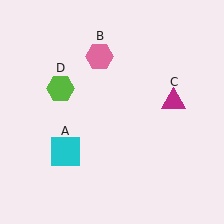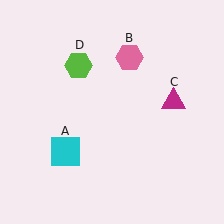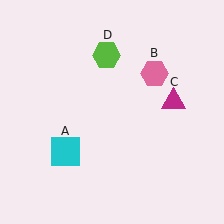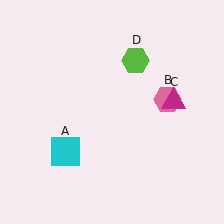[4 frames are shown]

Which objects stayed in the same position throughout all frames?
Cyan square (object A) and magenta triangle (object C) remained stationary.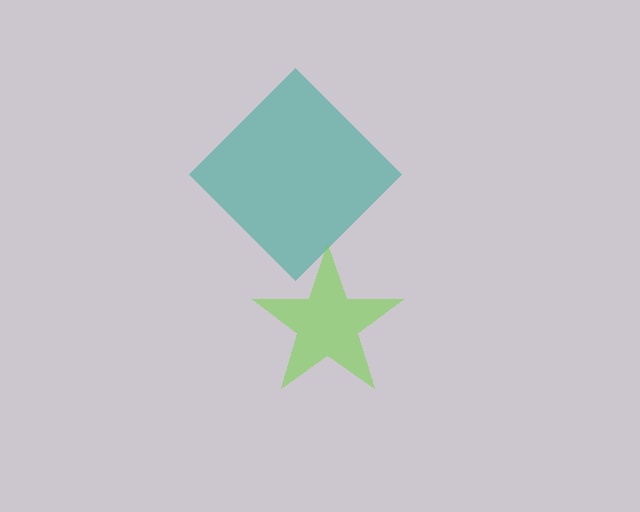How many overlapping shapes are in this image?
There are 2 overlapping shapes in the image.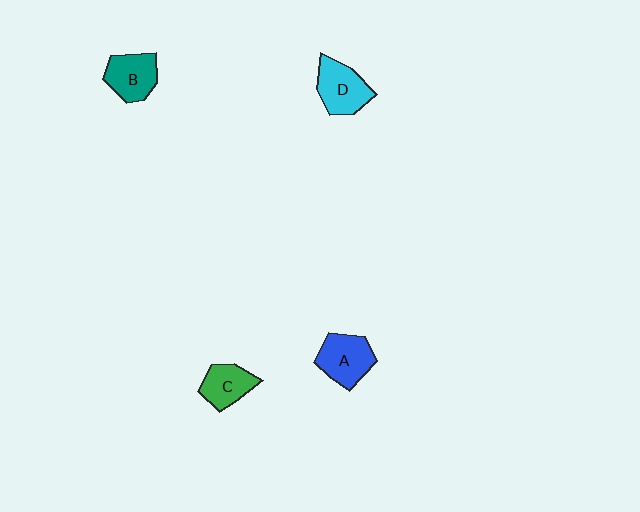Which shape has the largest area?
Shape A (blue).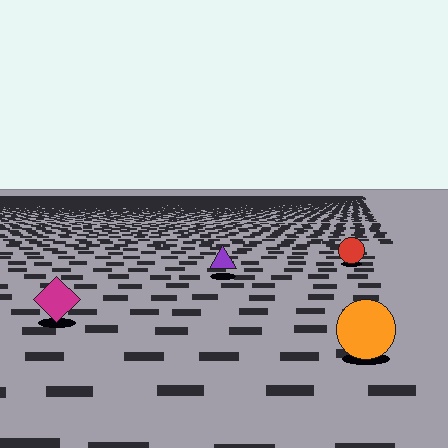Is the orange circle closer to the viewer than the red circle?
Yes. The orange circle is closer — you can tell from the texture gradient: the ground texture is coarser near it.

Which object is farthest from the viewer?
The red circle is farthest from the viewer. It appears smaller and the ground texture around it is denser.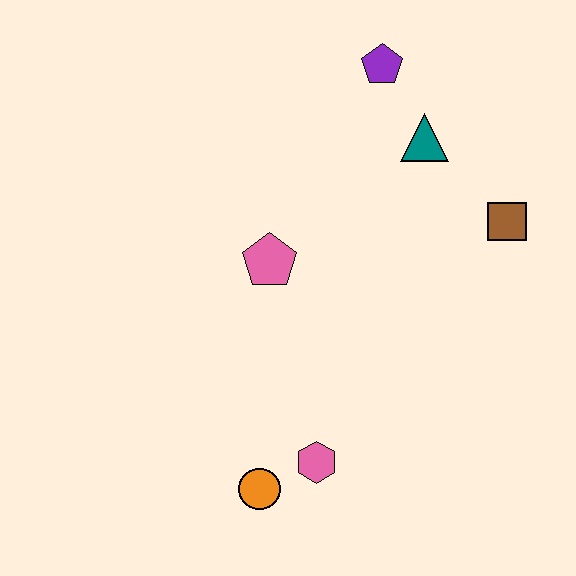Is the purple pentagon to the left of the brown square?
Yes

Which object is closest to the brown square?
The teal triangle is closest to the brown square.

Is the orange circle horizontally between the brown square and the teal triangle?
No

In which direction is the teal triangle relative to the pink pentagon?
The teal triangle is to the right of the pink pentagon.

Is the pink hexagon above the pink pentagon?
No